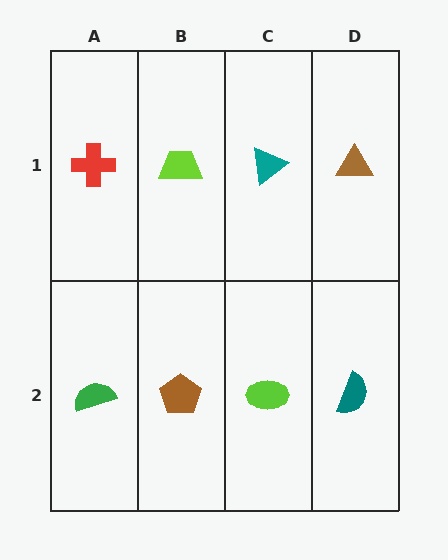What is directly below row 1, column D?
A teal semicircle.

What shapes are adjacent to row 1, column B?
A brown pentagon (row 2, column B), a red cross (row 1, column A), a teal triangle (row 1, column C).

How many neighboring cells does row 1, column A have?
2.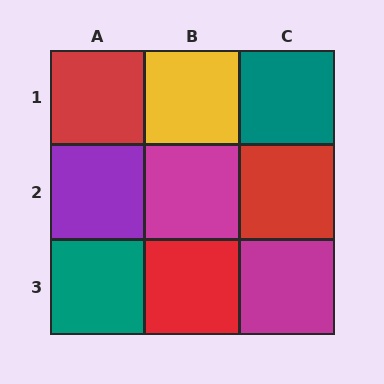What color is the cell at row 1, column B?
Yellow.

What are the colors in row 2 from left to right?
Purple, magenta, red.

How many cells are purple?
1 cell is purple.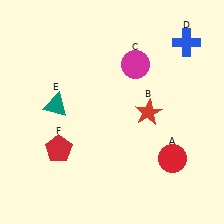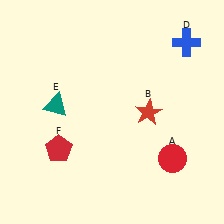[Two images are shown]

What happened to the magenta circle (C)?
The magenta circle (C) was removed in Image 2. It was in the top-right area of Image 1.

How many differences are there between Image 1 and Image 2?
There is 1 difference between the two images.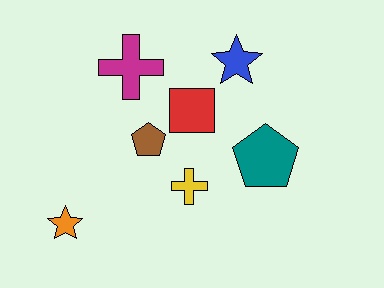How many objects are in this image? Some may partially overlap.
There are 7 objects.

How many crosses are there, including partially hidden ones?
There are 2 crosses.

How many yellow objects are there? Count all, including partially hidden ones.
There is 1 yellow object.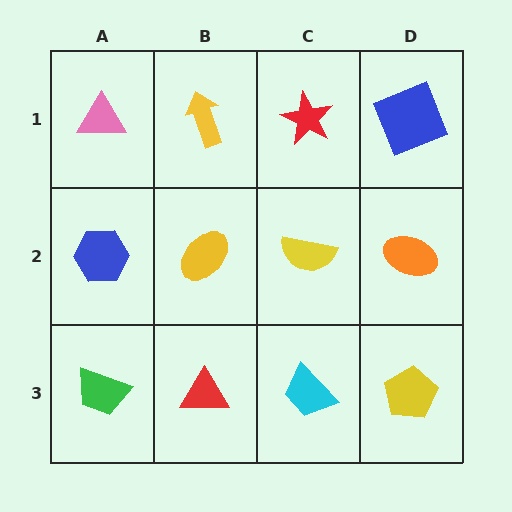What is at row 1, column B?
A yellow arrow.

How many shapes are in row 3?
4 shapes.